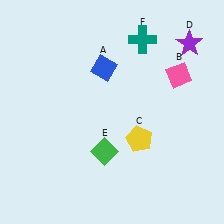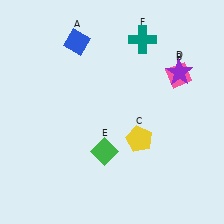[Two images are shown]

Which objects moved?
The objects that moved are: the blue diamond (A), the purple star (D).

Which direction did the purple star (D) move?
The purple star (D) moved down.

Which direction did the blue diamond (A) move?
The blue diamond (A) moved left.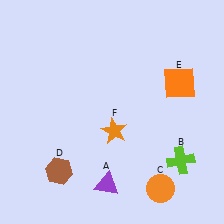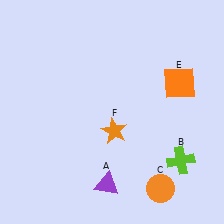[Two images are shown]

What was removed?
The brown hexagon (D) was removed in Image 2.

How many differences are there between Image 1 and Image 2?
There is 1 difference between the two images.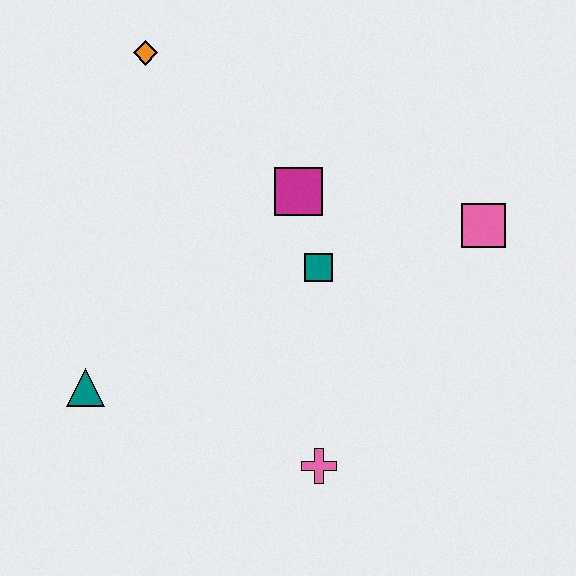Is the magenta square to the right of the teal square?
No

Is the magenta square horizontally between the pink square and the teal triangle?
Yes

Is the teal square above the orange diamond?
No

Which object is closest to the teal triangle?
The pink cross is closest to the teal triangle.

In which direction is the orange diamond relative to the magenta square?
The orange diamond is to the left of the magenta square.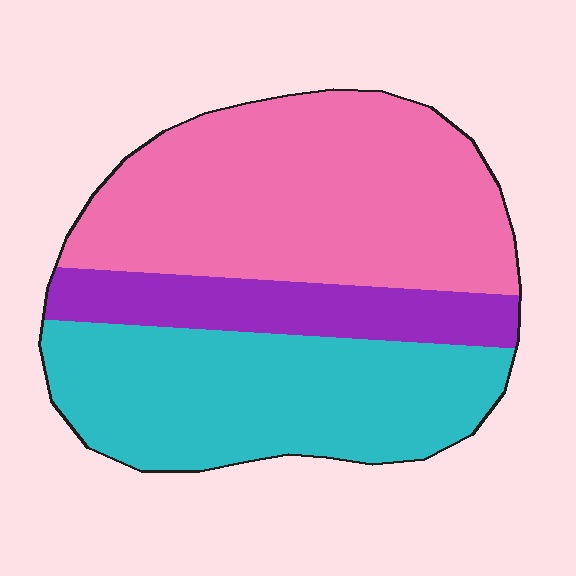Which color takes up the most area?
Pink, at roughly 45%.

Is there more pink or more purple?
Pink.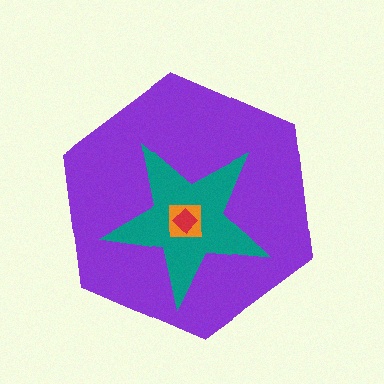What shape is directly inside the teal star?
The orange square.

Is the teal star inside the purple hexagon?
Yes.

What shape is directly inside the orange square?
The red diamond.